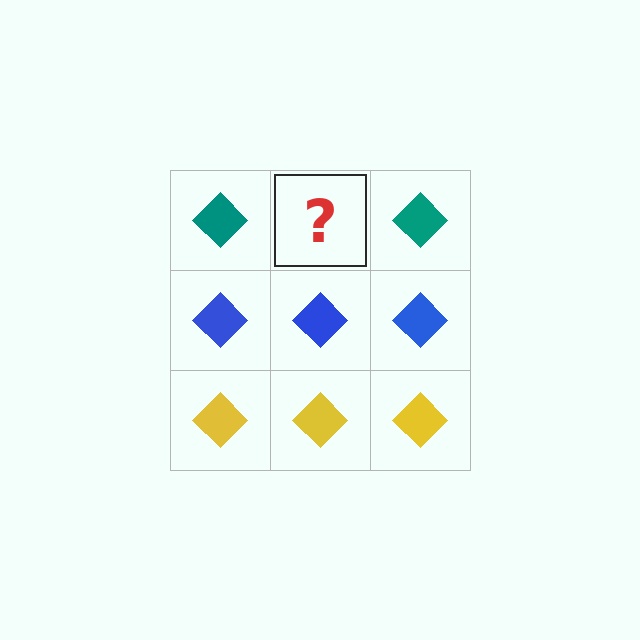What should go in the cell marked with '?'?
The missing cell should contain a teal diamond.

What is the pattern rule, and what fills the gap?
The rule is that each row has a consistent color. The gap should be filled with a teal diamond.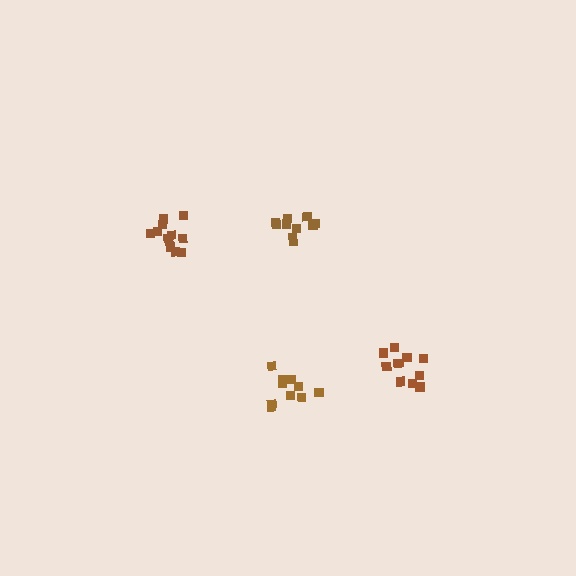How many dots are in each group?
Group 1: 10 dots, Group 2: 11 dots, Group 3: 11 dots, Group 4: 12 dots (44 total).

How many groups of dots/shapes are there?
There are 4 groups.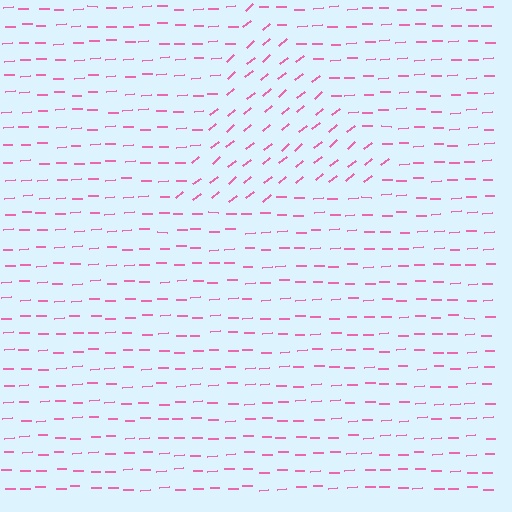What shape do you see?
I see a triangle.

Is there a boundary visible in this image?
Yes, there is a texture boundary formed by a change in line orientation.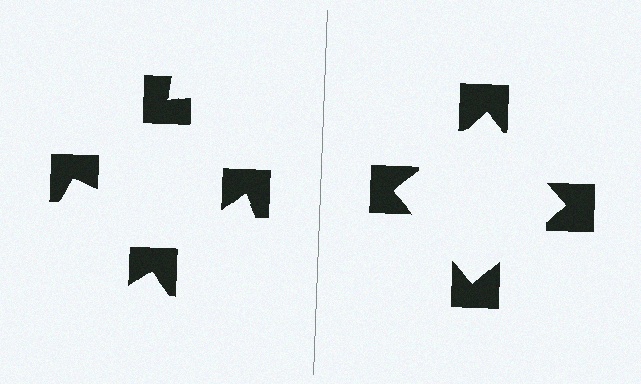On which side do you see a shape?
An illusory square appears on the right side. On the left side the wedge cuts are rotated, so no coherent shape forms.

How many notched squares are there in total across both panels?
8 — 4 on each side.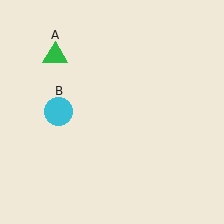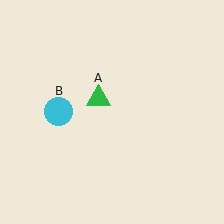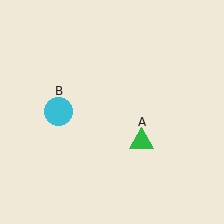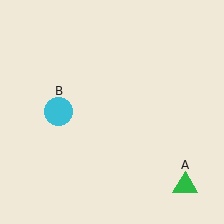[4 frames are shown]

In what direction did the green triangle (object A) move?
The green triangle (object A) moved down and to the right.